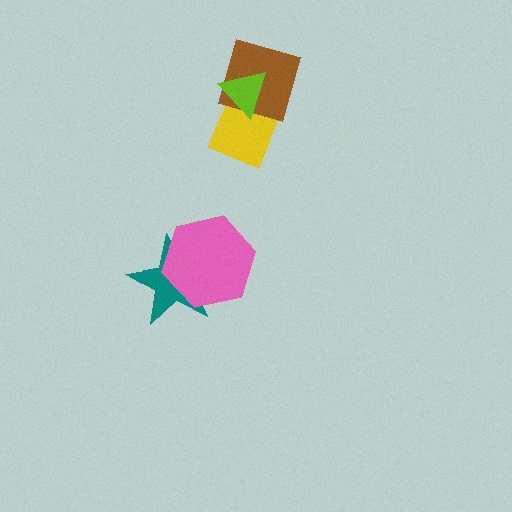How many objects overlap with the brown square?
2 objects overlap with the brown square.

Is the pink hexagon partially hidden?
No, no other shape covers it.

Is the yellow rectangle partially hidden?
Yes, it is partially covered by another shape.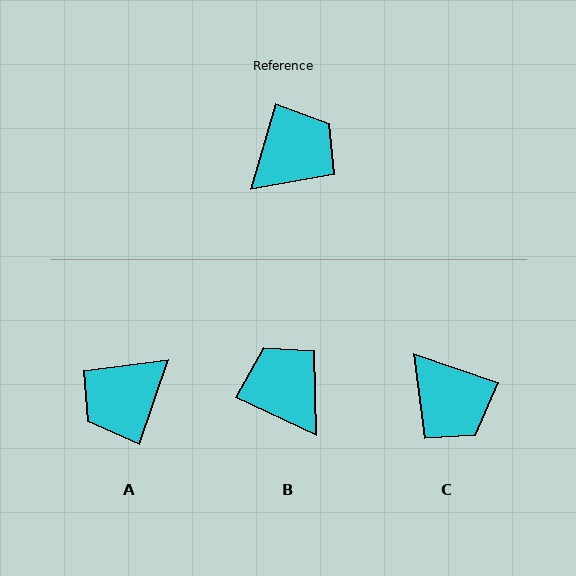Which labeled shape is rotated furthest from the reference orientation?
A, about 178 degrees away.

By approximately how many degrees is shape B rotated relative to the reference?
Approximately 81 degrees counter-clockwise.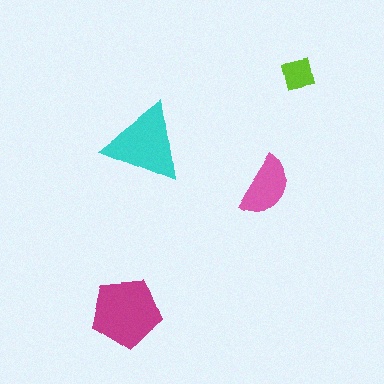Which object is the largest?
The magenta pentagon.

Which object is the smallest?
The lime square.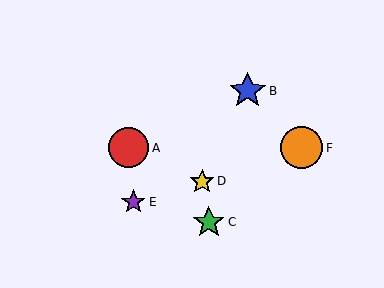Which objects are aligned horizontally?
Objects A, F are aligned horizontally.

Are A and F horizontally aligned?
Yes, both are at y≈148.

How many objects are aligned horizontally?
2 objects (A, F) are aligned horizontally.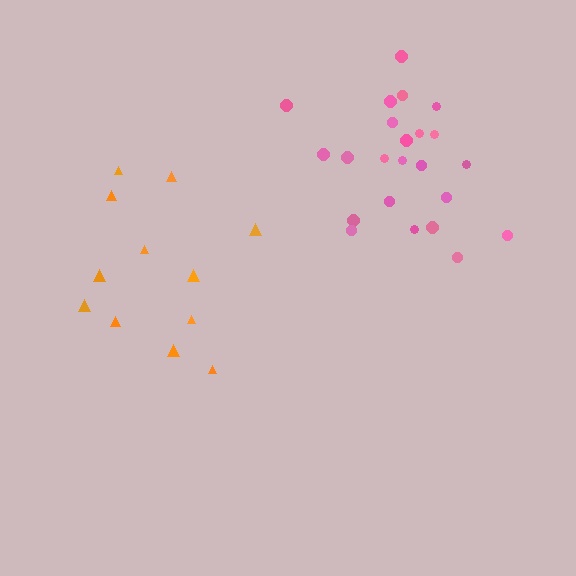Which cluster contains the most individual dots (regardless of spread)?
Pink (23).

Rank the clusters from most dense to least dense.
pink, orange.